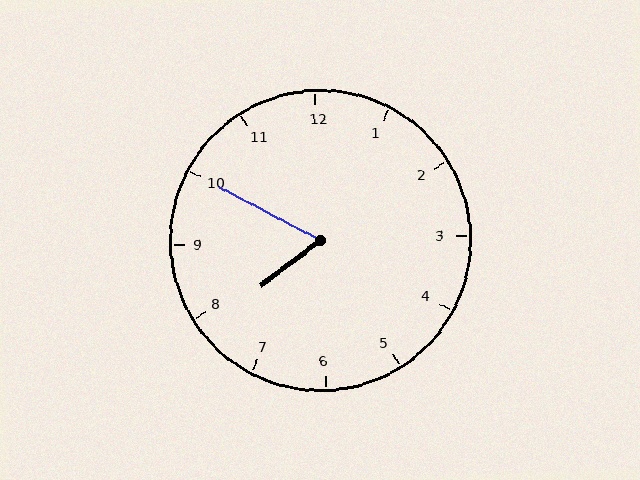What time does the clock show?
7:50.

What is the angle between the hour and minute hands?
Approximately 65 degrees.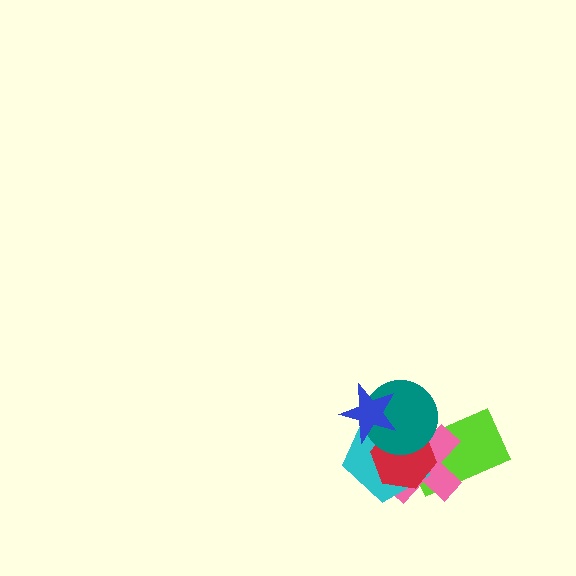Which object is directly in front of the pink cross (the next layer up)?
The cyan pentagon is directly in front of the pink cross.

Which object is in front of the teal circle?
The blue star is in front of the teal circle.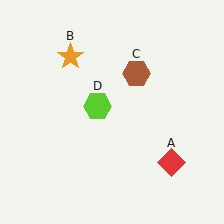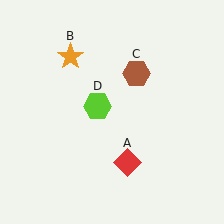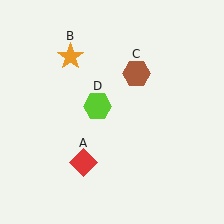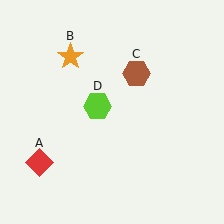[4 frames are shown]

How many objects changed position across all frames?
1 object changed position: red diamond (object A).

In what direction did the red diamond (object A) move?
The red diamond (object A) moved left.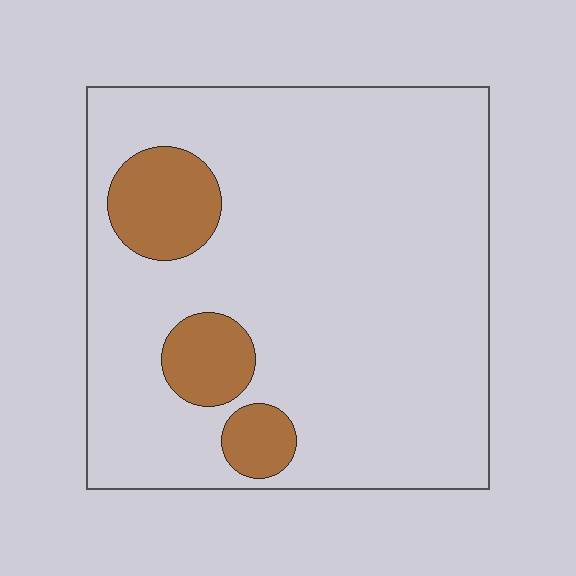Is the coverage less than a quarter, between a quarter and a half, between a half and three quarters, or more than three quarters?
Less than a quarter.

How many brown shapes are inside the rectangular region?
3.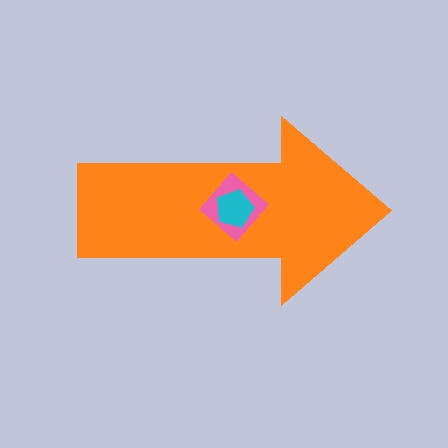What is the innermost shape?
The cyan pentagon.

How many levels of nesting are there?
3.